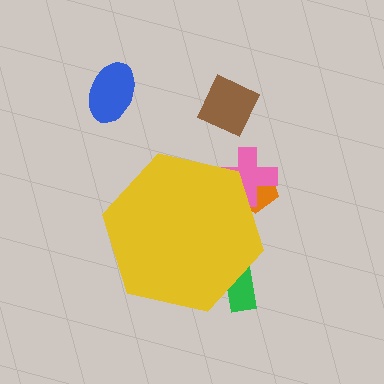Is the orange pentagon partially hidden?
Yes, the orange pentagon is partially hidden behind the yellow hexagon.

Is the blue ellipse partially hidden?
No, the blue ellipse is fully visible.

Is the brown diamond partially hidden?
No, the brown diamond is fully visible.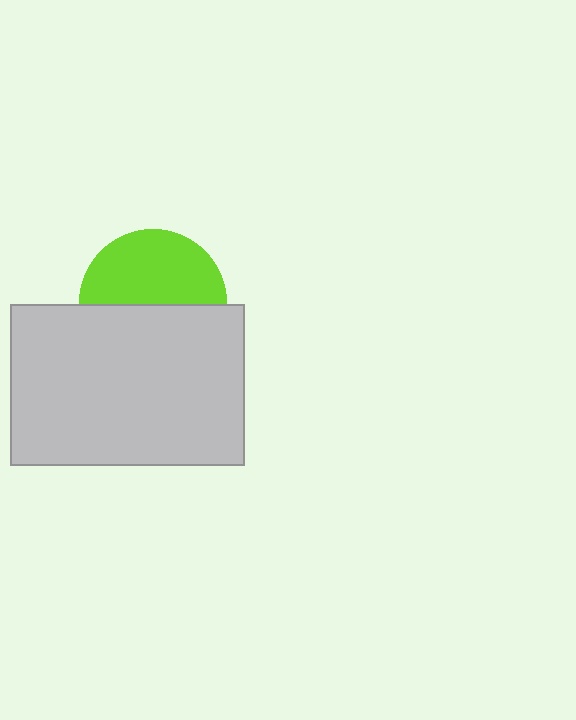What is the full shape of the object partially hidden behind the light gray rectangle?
The partially hidden object is a lime circle.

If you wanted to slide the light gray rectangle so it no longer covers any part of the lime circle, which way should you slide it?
Slide it down — that is the most direct way to separate the two shapes.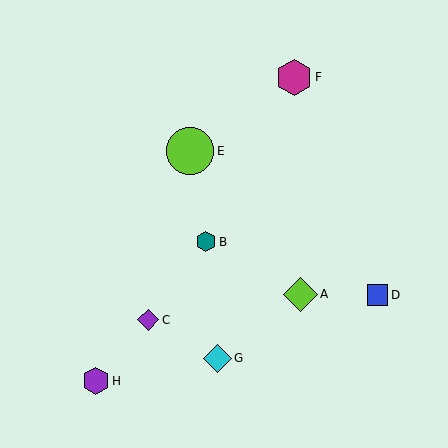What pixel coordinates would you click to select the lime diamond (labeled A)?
Click at (301, 294) to select the lime diamond A.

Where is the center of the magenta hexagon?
The center of the magenta hexagon is at (294, 77).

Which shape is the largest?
The lime circle (labeled E) is the largest.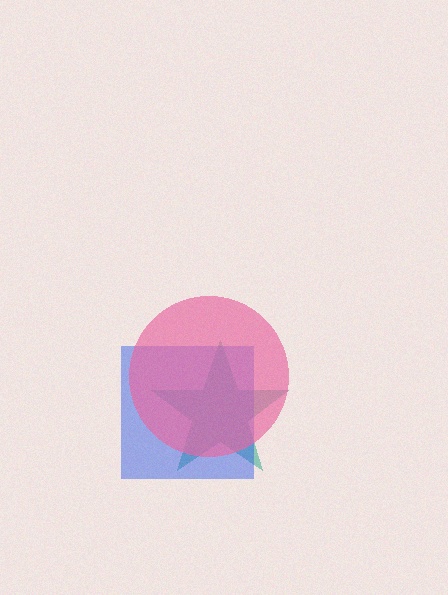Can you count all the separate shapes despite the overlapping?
Yes, there are 3 separate shapes.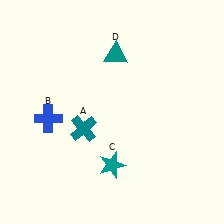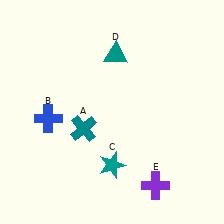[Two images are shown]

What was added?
A purple cross (E) was added in Image 2.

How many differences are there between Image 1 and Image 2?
There is 1 difference between the two images.